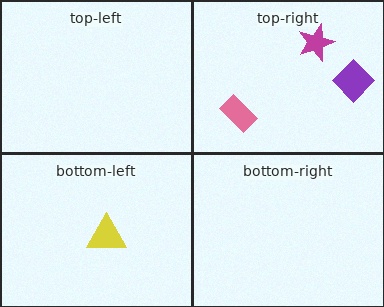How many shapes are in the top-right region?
3.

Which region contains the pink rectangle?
The top-right region.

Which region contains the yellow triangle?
The bottom-left region.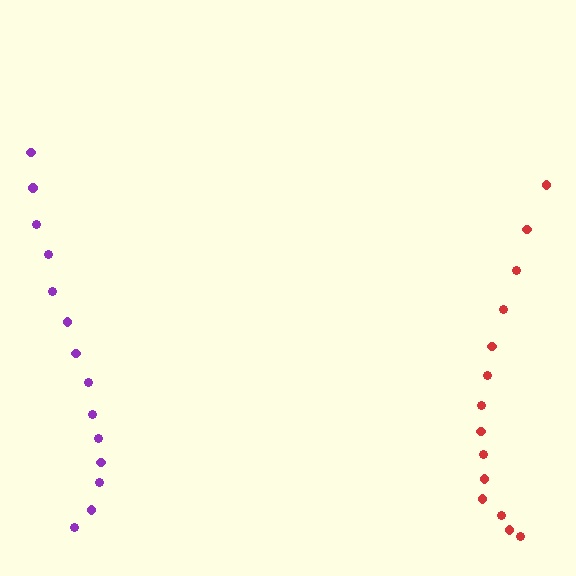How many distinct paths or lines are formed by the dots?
There are 2 distinct paths.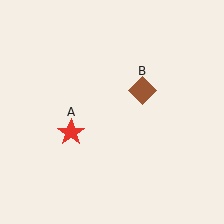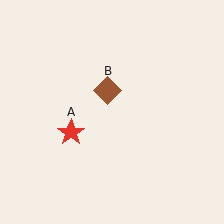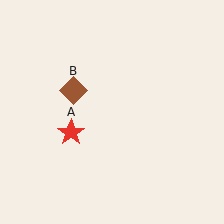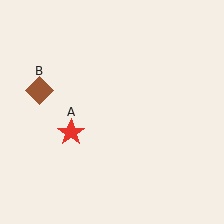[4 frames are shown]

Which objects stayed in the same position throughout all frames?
Red star (object A) remained stationary.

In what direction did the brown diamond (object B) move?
The brown diamond (object B) moved left.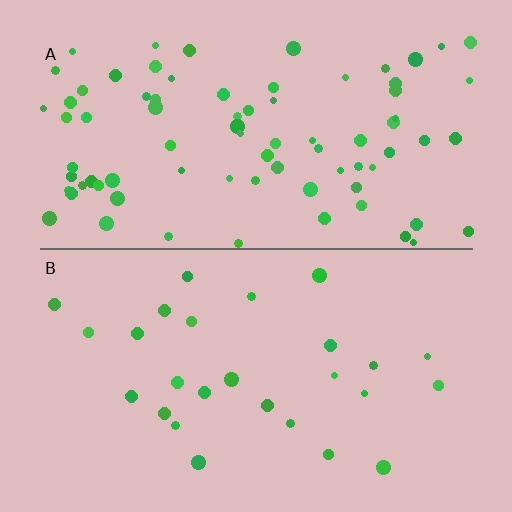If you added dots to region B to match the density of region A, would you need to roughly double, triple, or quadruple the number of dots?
Approximately triple.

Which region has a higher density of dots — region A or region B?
A (the top).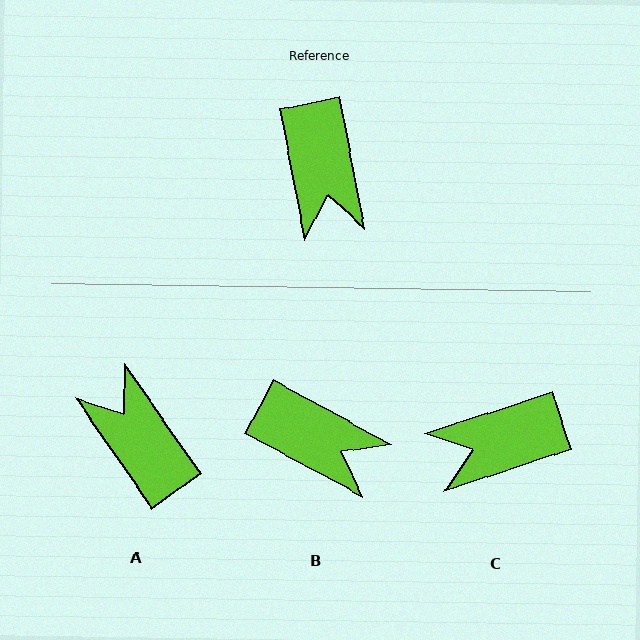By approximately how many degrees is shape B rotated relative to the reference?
Approximately 51 degrees counter-clockwise.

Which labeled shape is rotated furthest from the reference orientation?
A, about 156 degrees away.